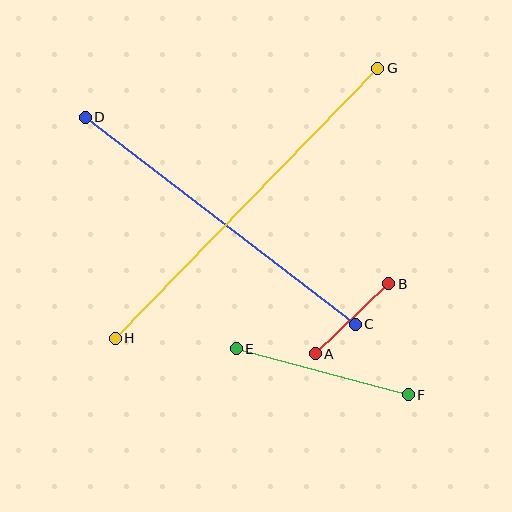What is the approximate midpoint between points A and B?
The midpoint is at approximately (352, 319) pixels.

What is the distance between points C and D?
The distance is approximately 340 pixels.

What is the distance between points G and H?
The distance is approximately 377 pixels.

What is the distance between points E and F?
The distance is approximately 178 pixels.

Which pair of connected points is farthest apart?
Points G and H are farthest apart.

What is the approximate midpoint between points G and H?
The midpoint is at approximately (247, 203) pixels.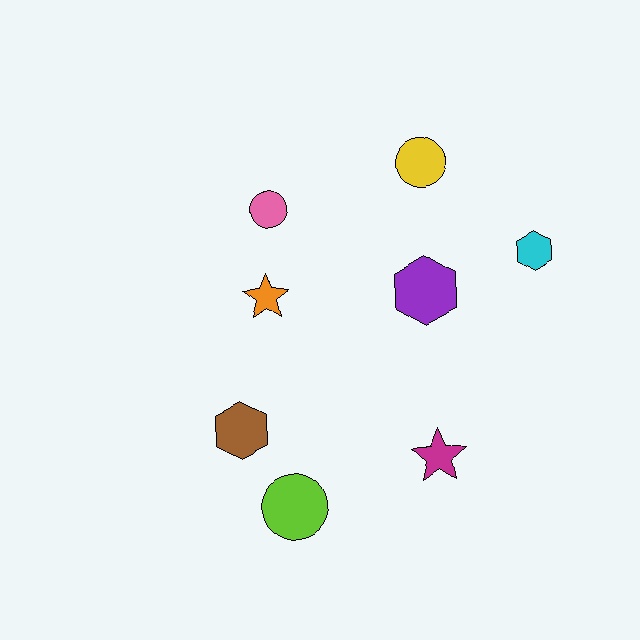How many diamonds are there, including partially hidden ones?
There are no diamonds.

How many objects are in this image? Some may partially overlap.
There are 8 objects.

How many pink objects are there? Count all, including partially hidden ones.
There is 1 pink object.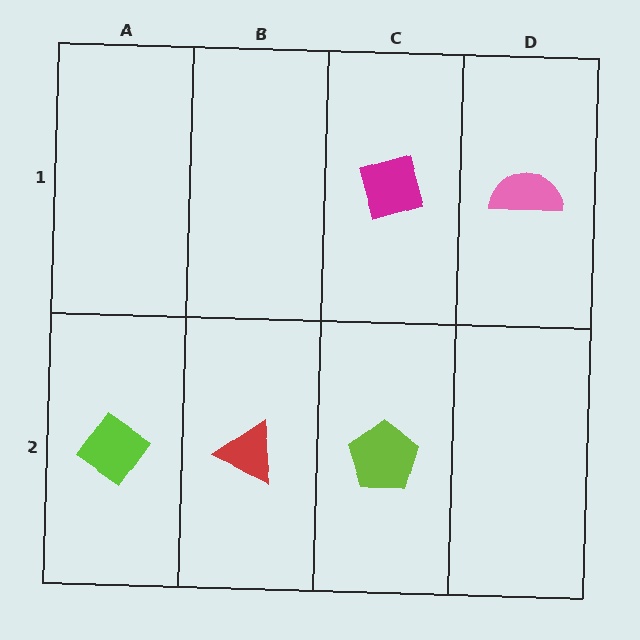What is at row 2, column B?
A red triangle.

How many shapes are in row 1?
2 shapes.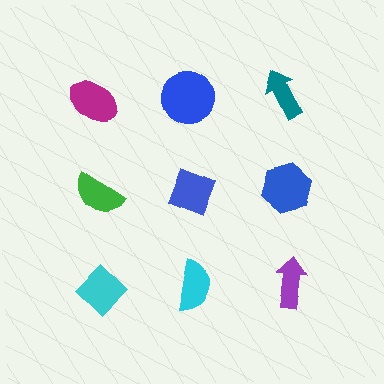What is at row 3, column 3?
A purple arrow.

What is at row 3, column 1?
A cyan diamond.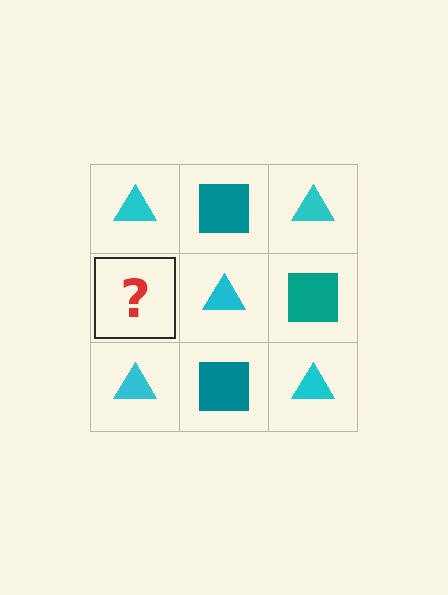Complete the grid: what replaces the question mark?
The question mark should be replaced with a teal square.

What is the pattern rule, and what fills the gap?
The rule is that it alternates cyan triangle and teal square in a checkerboard pattern. The gap should be filled with a teal square.